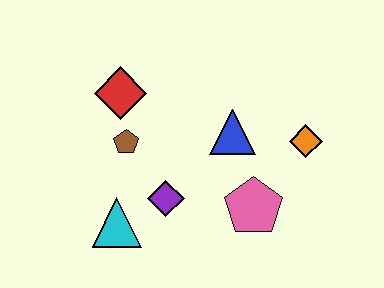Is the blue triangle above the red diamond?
No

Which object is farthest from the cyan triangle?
The orange diamond is farthest from the cyan triangle.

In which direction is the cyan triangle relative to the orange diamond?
The cyan triangle is to the left of the orange diamond.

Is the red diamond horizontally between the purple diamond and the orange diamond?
No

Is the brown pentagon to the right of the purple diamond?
No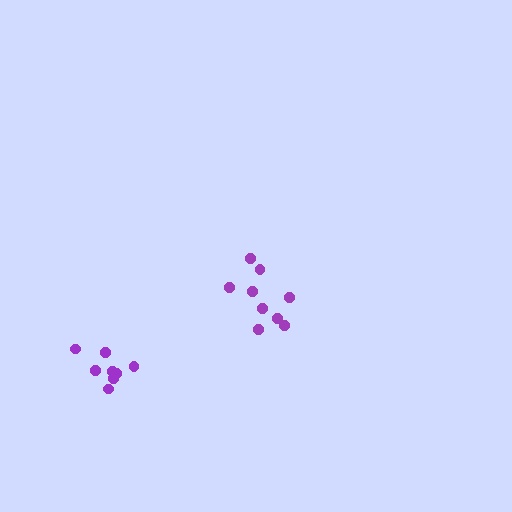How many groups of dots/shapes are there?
There are 2 groups.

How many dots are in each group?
Group 1: 8 dots, Group 2: 9 dots (17 total).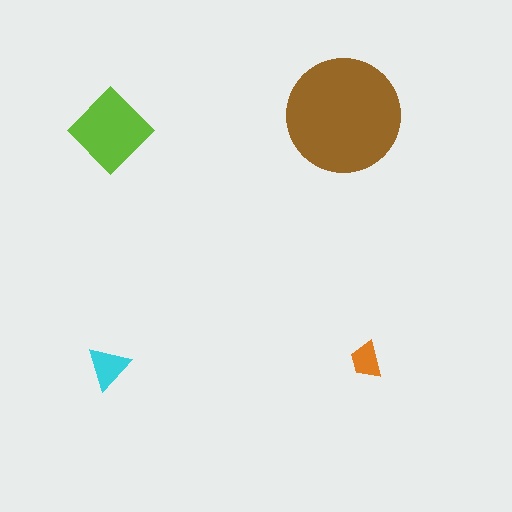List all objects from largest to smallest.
The brown circle, the lime diamond, the cyan triangle, the orange trapezoid.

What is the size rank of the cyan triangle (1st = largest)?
3rd.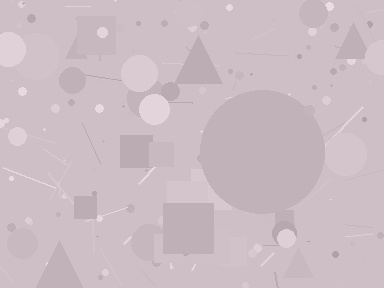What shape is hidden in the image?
A circle is hidden in the image.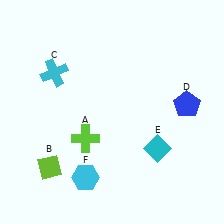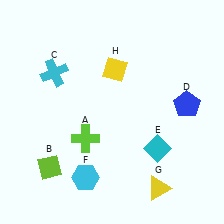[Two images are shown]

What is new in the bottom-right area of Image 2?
A yellow triangle (G) was added in the bottom-right area of Image 2.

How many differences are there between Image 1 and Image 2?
There are 2 differences between the two images.